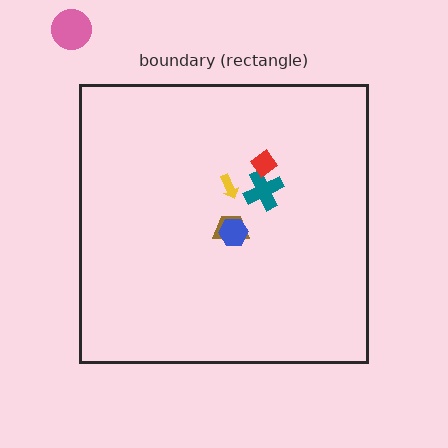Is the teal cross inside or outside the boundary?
Inside.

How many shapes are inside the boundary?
5 inside, 1 outside.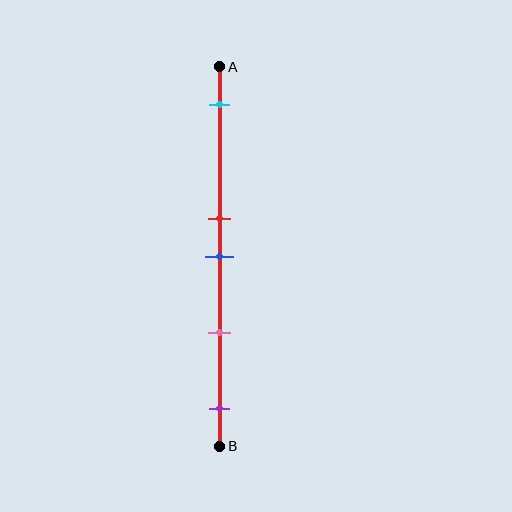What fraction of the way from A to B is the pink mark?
The pink mark is approximately 70% (0.7) of the way from A to B.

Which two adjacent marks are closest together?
The red and blue marks are the closest adjacent pair.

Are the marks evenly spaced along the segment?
No, the marks are not evenly spaced.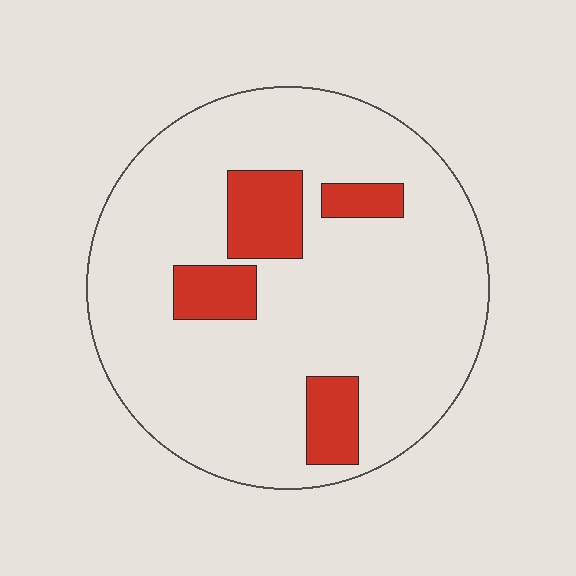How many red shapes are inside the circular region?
4.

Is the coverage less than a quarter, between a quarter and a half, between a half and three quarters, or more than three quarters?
Less than a quarter.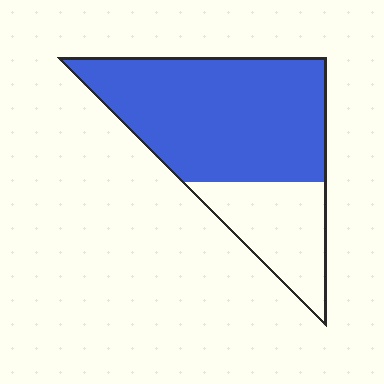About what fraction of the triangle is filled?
About three quarters (3/4).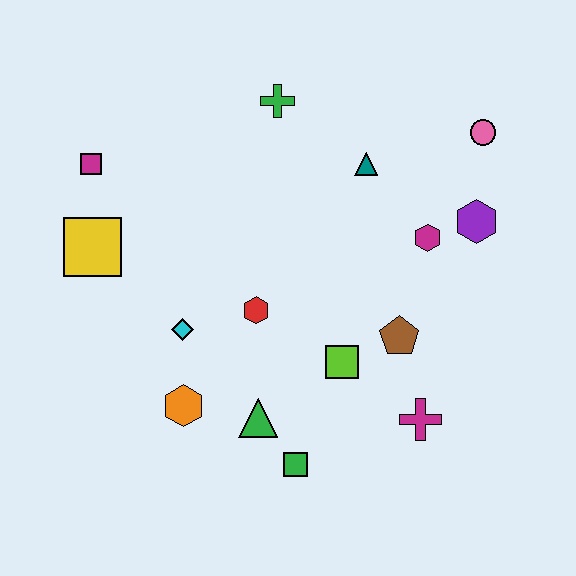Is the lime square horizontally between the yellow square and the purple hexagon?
Yes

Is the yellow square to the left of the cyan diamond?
Yes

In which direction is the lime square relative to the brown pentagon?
The lime square is to the left of the brown pentagon.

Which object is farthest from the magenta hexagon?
The magenta square is farthest from the magenta hexagon.